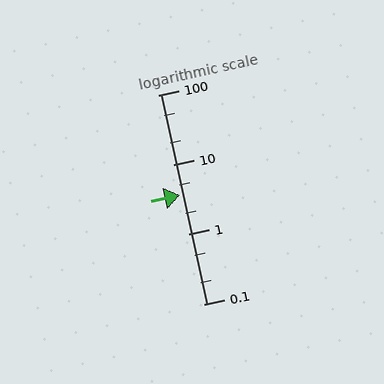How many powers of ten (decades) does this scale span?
The scale spans 3 decades, from 0.1 to 100.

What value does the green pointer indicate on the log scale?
The pointer indicates approximately 3.7.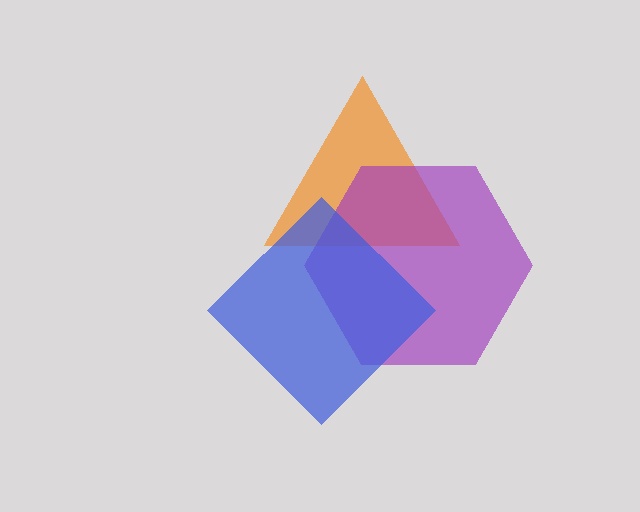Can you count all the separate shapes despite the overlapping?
Yes, there are 3 separate shapes.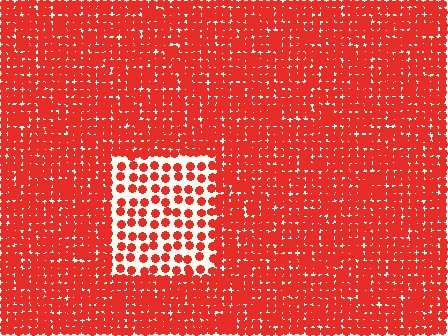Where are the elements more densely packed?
The elements are more densely packed outside the rectangle boundary.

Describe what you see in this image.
The image contains small red elements arranged at two different densities. A rectangle-shaped region is visible where the elements are less densely packed than the surrounding area.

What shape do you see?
I see a rectangle.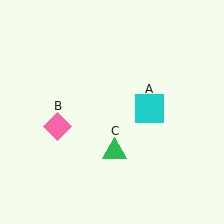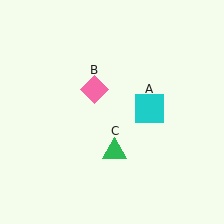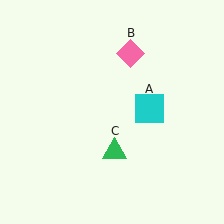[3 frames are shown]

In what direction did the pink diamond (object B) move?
The pink diamond (object B) moved up and to the right.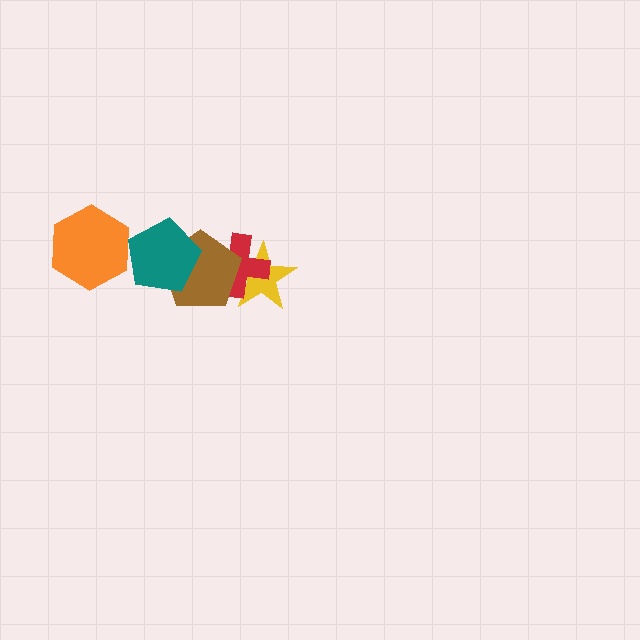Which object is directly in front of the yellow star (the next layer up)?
The red cross is directly in front of the yellow star.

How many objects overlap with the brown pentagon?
3 objects overlap with the brown pentagon.